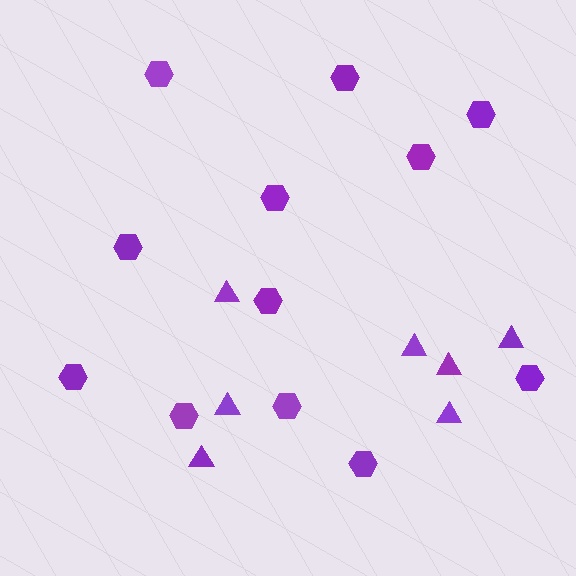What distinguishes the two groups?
There are 2 groups: one group of triangles (7) and one group of hexagons (12).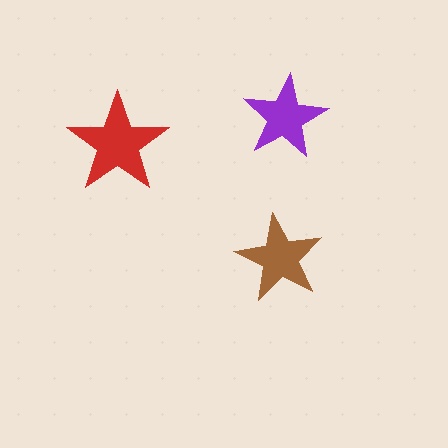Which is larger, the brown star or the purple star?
The brown one.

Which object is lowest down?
The brown star is bottommost.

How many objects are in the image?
There are 3 objects in the image.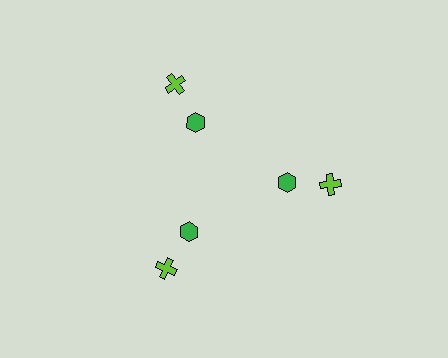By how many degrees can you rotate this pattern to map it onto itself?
The pattern maps onto itself every 120 degrees of rotation.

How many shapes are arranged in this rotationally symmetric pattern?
There are 6 shapes, arranged in 3 groups of 2.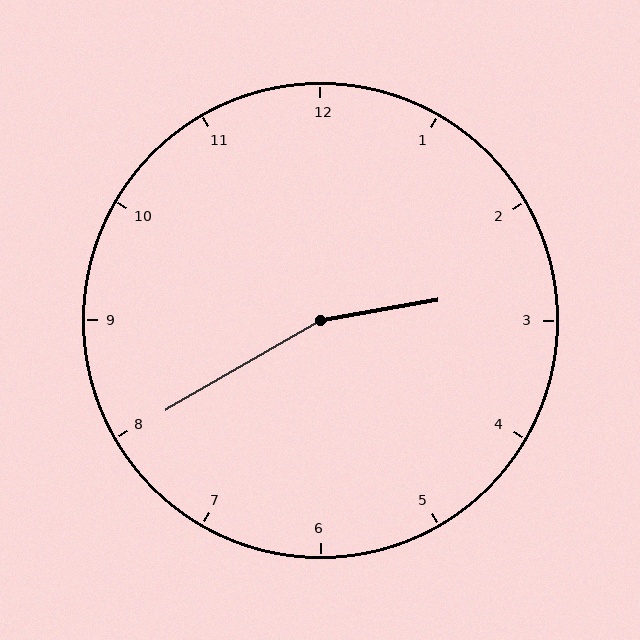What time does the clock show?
2:40.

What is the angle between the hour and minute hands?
Approximately 160 degrees.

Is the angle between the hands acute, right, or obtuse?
It is obtuse.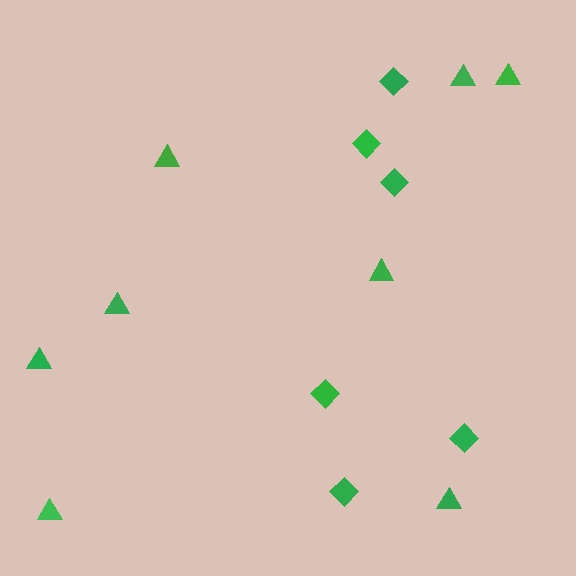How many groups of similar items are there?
There are 2 groups: one group of triangles (8) and one group of diamonds (6).